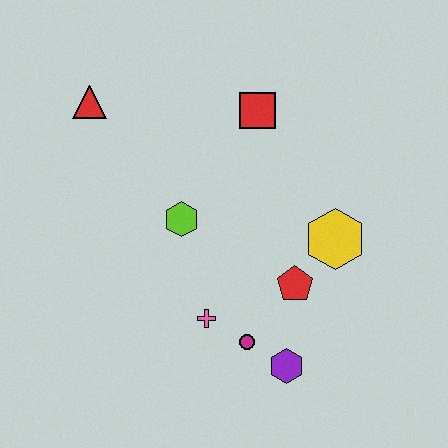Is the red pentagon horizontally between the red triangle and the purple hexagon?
No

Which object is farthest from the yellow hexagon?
The red triangle is farthest from the yellow hexagon.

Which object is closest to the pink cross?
The magenta circle is closest to the pink cross.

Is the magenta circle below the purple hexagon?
No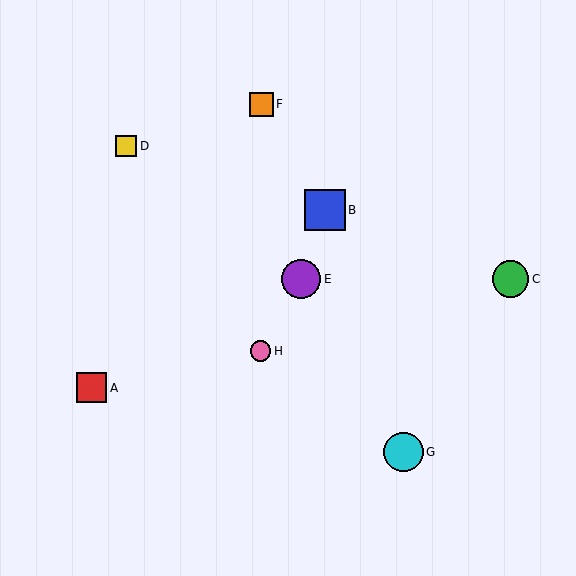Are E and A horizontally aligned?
No, E is at y≈279 and A is at y≈388.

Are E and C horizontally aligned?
Yes, both are at y≈279.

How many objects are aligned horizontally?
2 objects (C, E) are aligned horizontally.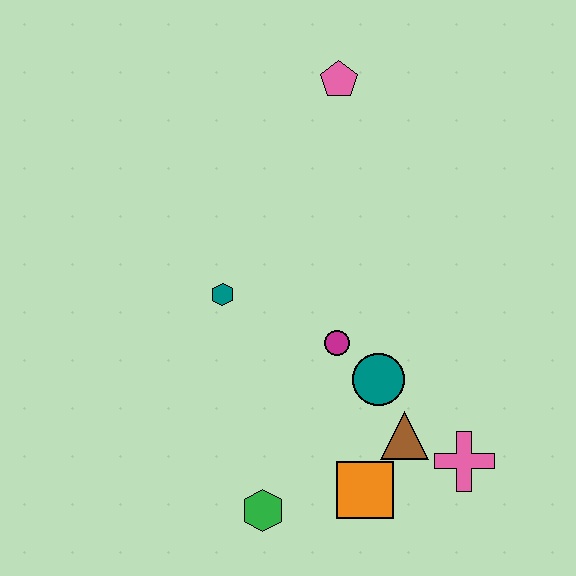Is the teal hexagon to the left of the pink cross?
Yes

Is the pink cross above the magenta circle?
No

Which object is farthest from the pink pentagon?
The green hexagon is farthest from the pink pentagon.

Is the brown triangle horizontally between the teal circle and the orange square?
No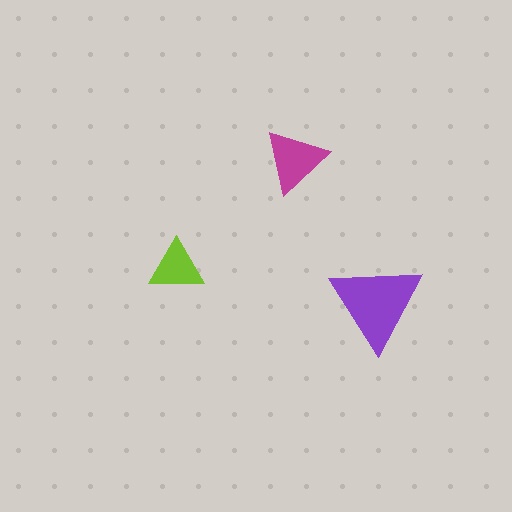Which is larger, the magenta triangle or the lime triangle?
The magenta one.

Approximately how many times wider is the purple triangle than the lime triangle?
About 1.5 times wider.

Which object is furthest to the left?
The lime triangle is leftmost.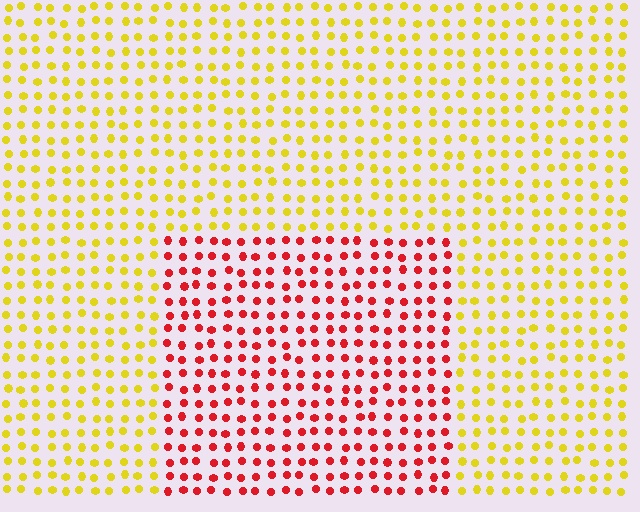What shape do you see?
I see a rectangle.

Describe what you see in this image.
The image is filled with small yellow elements in a uniform arrangement. A rectangle-shaped region is visible where the elements are tinted to a slightly different hue, forming a subtle color boundary.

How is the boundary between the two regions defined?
The boundary is defined purely by a slight shift in hue (about 61 degrees). Spacing, size, and orientation are identical on both sides.